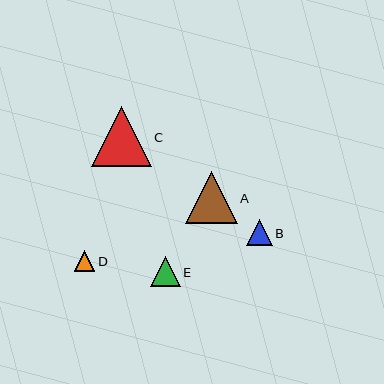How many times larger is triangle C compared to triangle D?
Triangle C is approximately 2.9 times the size of triangle D.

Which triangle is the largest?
Triangle C is the largest with a size of approximately 60 pixels.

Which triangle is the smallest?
Triangle D is the smallest with a size of approximately 21 pixels.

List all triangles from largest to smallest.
From largest to smallest: C, A, E, B, D.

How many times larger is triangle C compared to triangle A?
Triangle C is approximately 1.2 times the size of triangle A.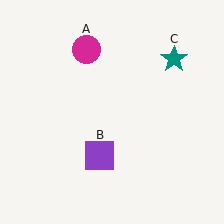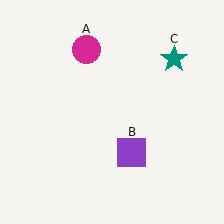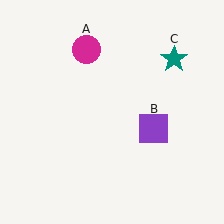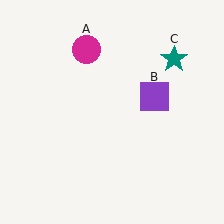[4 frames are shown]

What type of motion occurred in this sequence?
The purple square (object B) rotated counterclockwise around the center of the scene.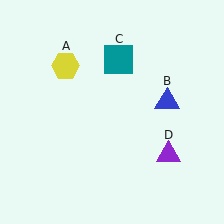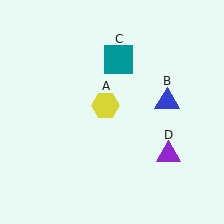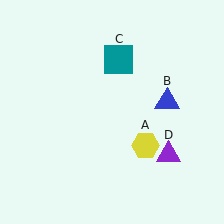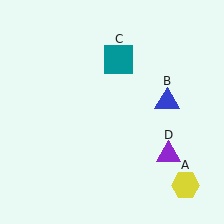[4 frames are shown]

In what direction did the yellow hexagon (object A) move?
The yellow hexagon (object A) moved down and to the right.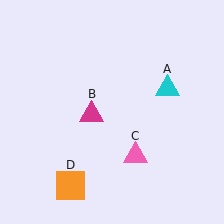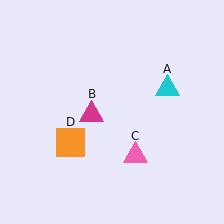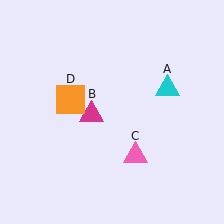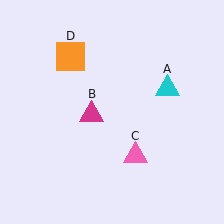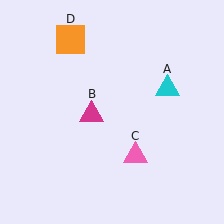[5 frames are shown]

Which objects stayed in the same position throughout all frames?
Cyan triangle (object A) and magenta triangle (object B) and pink triangle (object C) remained stationary.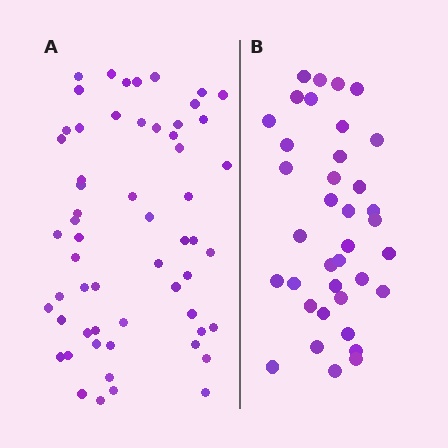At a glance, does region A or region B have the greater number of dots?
Region A (the left region) has more dots.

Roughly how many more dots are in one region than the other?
Region A has approximately 20 more dots than region B.